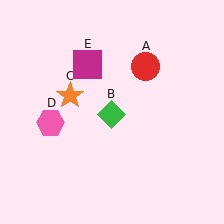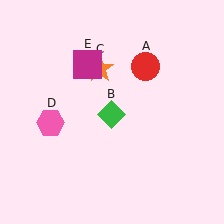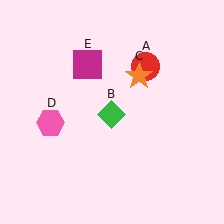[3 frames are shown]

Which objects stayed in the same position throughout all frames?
Red circle (object A) and green diamond (object B) and pink hexagon (object D) and magenta square (object E) remained stationary.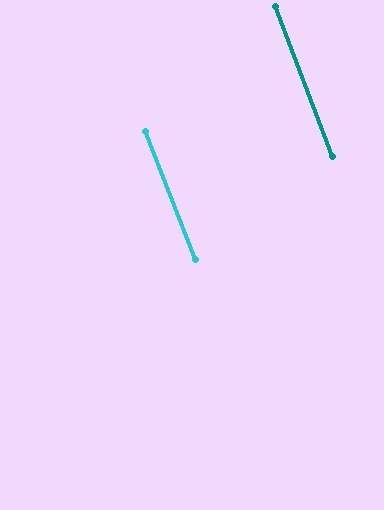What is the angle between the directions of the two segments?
Approximately 0 degrees.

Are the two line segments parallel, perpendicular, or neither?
Parallel — their directions differ by only 0.5°.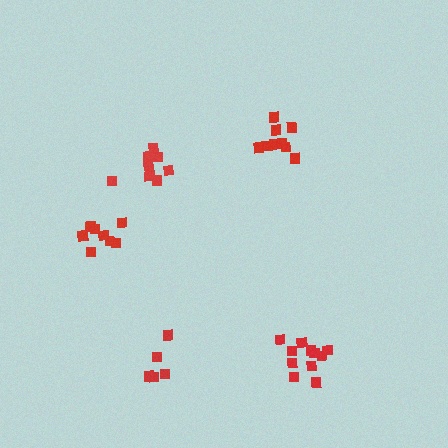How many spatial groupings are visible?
There are 5 spatial groupings.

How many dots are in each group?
Group 1: 10 dots, Group 2: 5 dots, Group 3: 11 dots, Group 4: 9 dots, Group 5: 9 dots (44 total).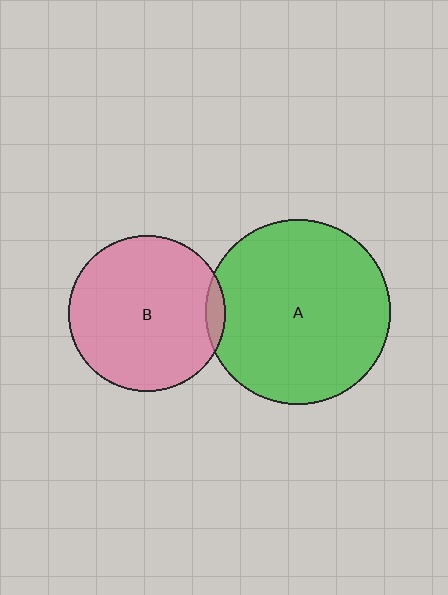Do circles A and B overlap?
Yes.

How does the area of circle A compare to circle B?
Approximately 1.4 times.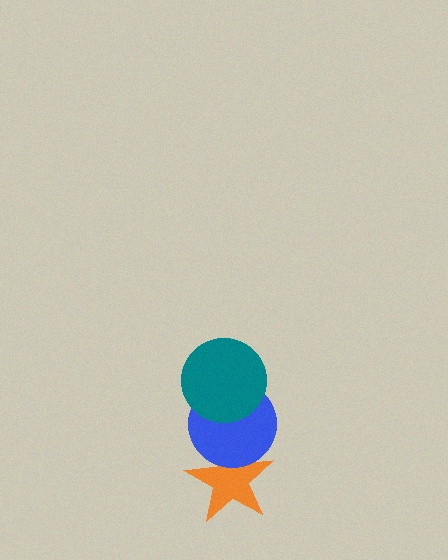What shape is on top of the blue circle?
The teal circle is on top of the blue circle.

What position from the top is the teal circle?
The teal circle is 1st from the top.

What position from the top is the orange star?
The orange star is 3rd from the top.